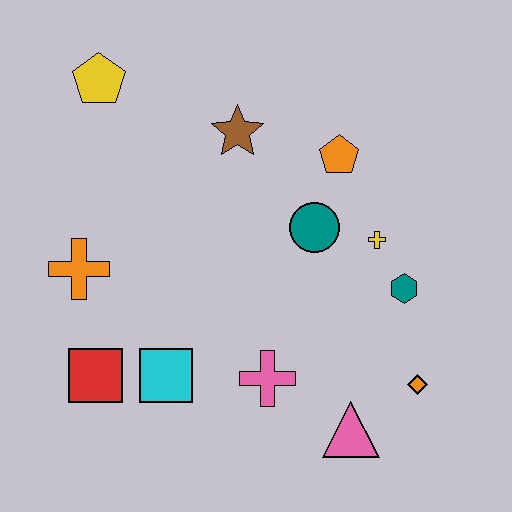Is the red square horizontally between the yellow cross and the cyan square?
No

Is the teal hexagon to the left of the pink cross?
No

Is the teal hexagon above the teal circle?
No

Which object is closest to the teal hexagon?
The yellow cross is closest to the teal hexagon.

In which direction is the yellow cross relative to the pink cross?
The yellow cross is above the pink cross.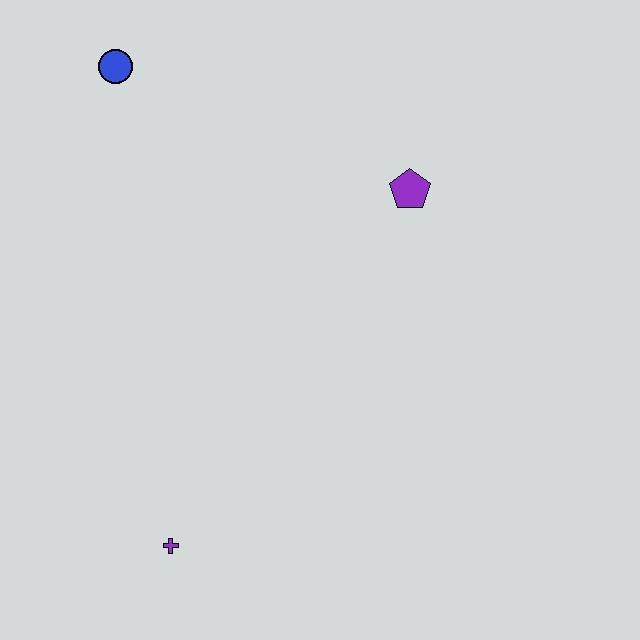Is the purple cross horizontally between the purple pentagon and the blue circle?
Yes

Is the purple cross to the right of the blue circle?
Yes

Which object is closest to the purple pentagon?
The blue circle is closest to the purple pentagon.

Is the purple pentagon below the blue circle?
Yes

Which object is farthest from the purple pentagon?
The purple cross is farthest from the purple pentagon.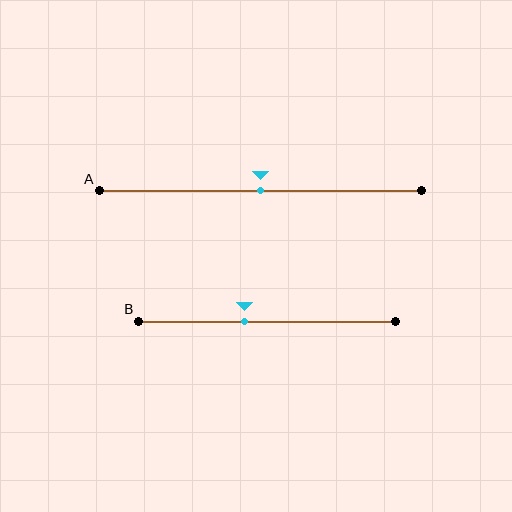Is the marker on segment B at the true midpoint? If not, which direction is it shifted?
No, the marker on segment B is shifted to the left by about 9% of the segment length.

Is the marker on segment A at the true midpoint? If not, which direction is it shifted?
Yes, the marker on segment A is at the true midpoint.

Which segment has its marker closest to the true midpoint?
Segment A has its marker closest to the true midpoint.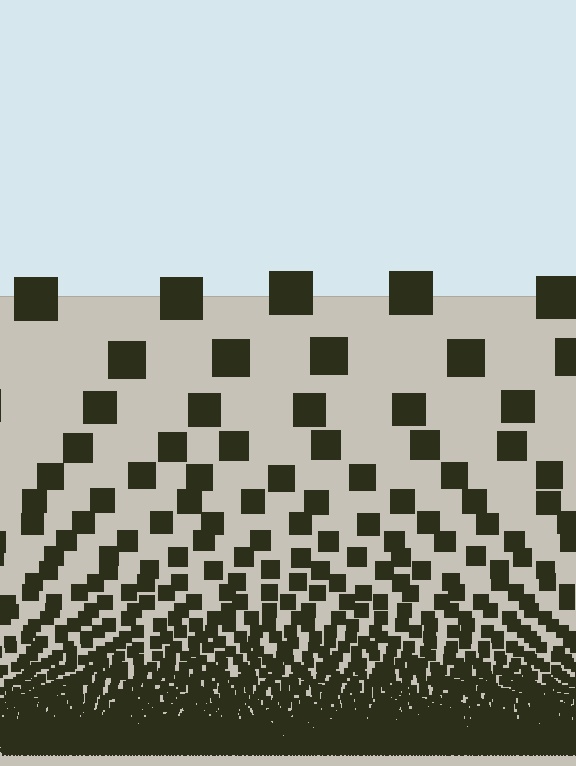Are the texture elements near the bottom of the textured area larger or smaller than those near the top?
Smaller. The gradient is inverted — elements near the bottom are smaller and denser.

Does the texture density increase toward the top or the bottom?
Density increases toward the bottom.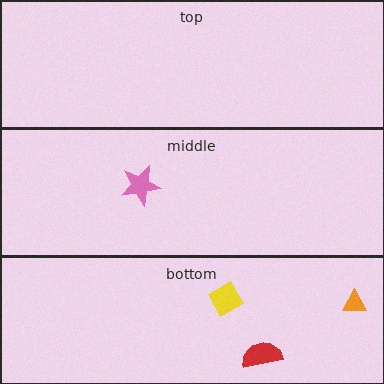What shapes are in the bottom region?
The orange triangle, the yellow diamond, the red semicircle.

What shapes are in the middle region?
The pink star.